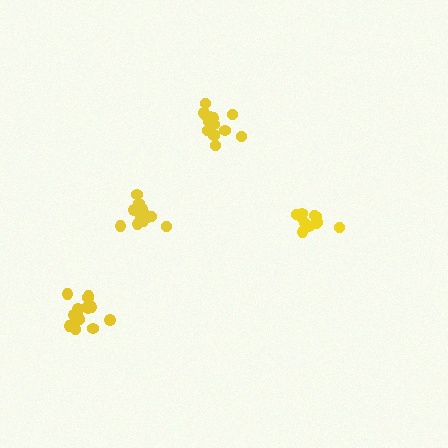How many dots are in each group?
Group 1: 16 dots, Group 2: 15 dots, Group 3: 12 dots, Group 4: 12 dots (55 total).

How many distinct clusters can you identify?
There are 4 distinct clusters.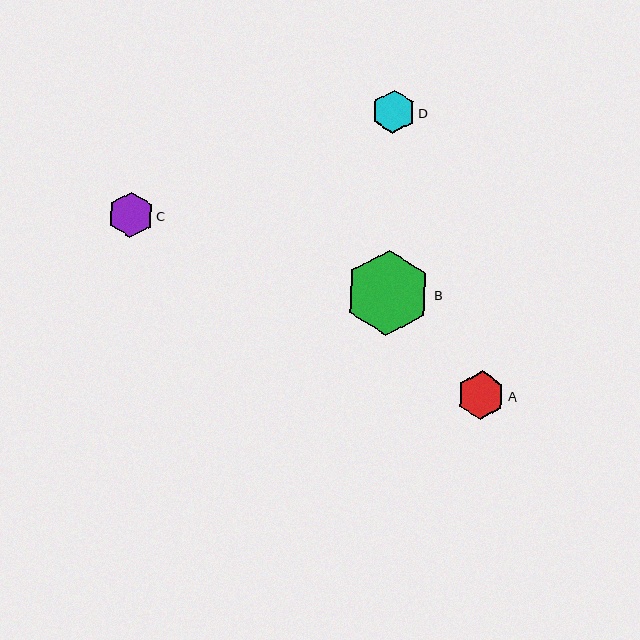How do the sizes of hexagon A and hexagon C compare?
Hexagon A and hexagon C are approximately the same size.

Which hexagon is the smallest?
Hexagon D is the smallest with a size of approximately 43 pixels.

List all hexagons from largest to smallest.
From largest to smallest: B, A, C, D.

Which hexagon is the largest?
Hexagon B is the largest with a size of approximately 86 pixels.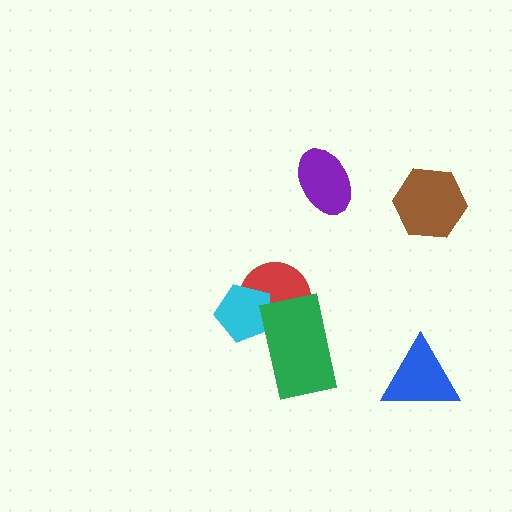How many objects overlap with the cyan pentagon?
2 objects overlap with the cyan pentagon.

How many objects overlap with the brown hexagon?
0 objects overlap with the brown hexagon.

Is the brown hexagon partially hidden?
No, no other shape covers it.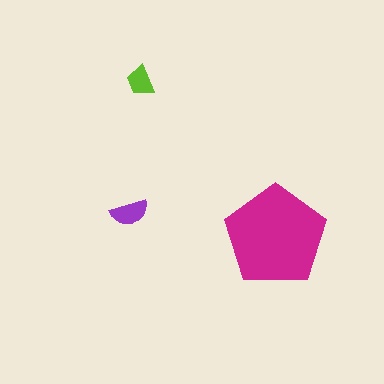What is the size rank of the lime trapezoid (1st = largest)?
3rd.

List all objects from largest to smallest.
The magenta pentagon, the purple semicircle, the lime trapezoid.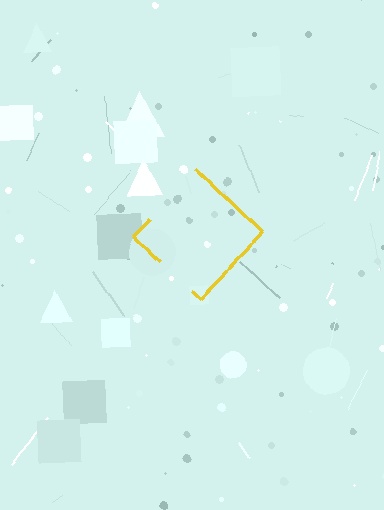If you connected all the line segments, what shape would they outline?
They would outline a diamond.